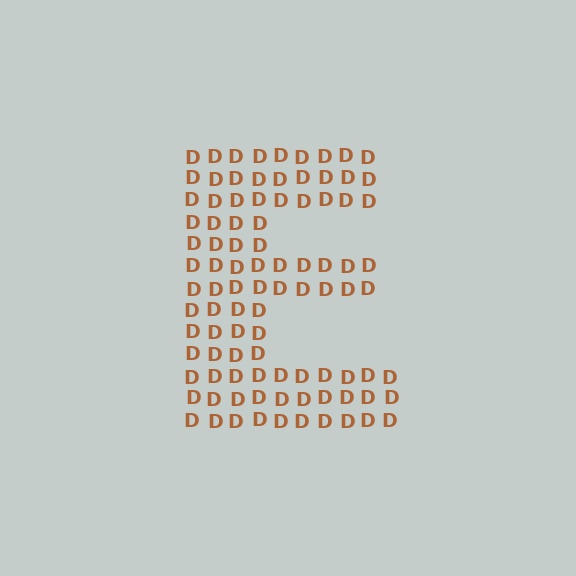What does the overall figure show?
The overall figure shows the letter E.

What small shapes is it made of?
It is made of small letter D's.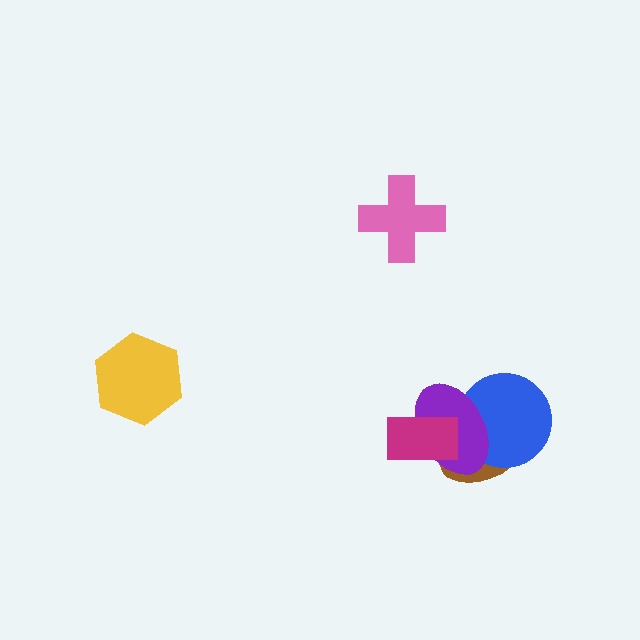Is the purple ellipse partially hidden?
Yes, it is partially covered by another shape.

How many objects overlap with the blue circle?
2 objects overlap with the blue circle.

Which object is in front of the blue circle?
The purple ellipse is in front of the blue circle.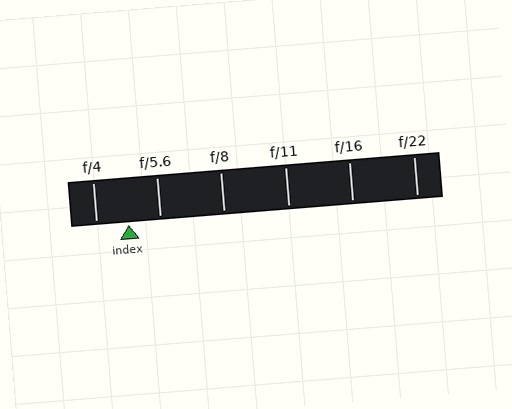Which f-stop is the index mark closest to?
The index mark is closest to f/4.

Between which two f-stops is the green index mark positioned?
The index mark is between f/4 and f/5.6.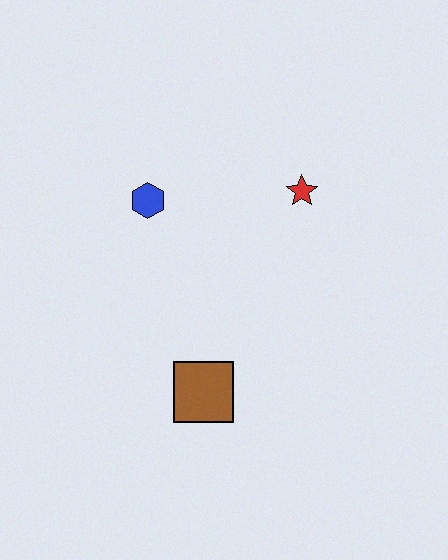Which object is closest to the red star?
The blue hexagon is closest to the red star.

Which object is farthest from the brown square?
The red star is farthest from the brown square.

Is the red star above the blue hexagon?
Yes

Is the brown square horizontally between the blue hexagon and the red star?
Yes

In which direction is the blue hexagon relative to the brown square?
The blue hexagon is above the brown square.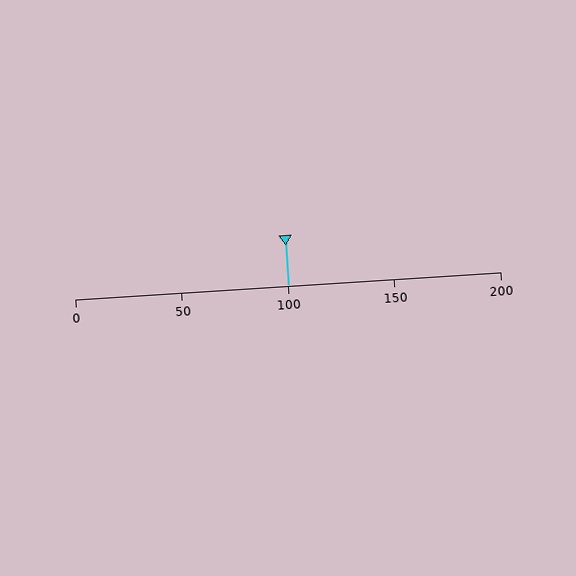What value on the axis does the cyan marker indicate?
The marker indicates approximately 100.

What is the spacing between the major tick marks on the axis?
The major ticks are spaced 50 apart.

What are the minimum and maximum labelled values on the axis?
The axis runs from 0 to 200.